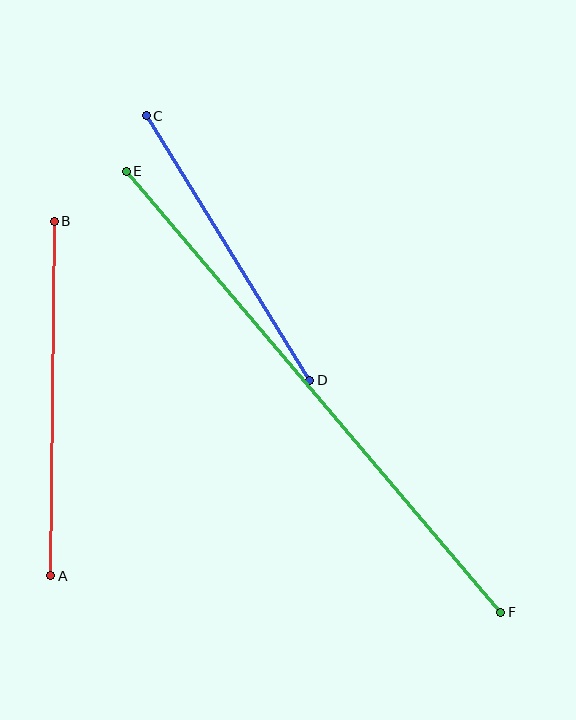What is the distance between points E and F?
The distance is approximately 579 pixels.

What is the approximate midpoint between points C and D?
The midpoint is at approximately (228, 248) pixels.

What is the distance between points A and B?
The distance is approximately 354 pixels.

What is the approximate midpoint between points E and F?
The midpoint is at approximately (313, 392) pixels.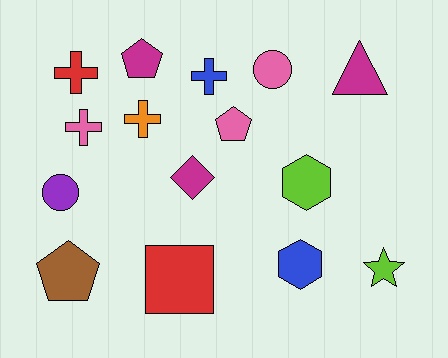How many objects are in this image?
There are 15 objects.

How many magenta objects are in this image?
There are 3 magenta objects.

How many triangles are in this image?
There is 1 triangle.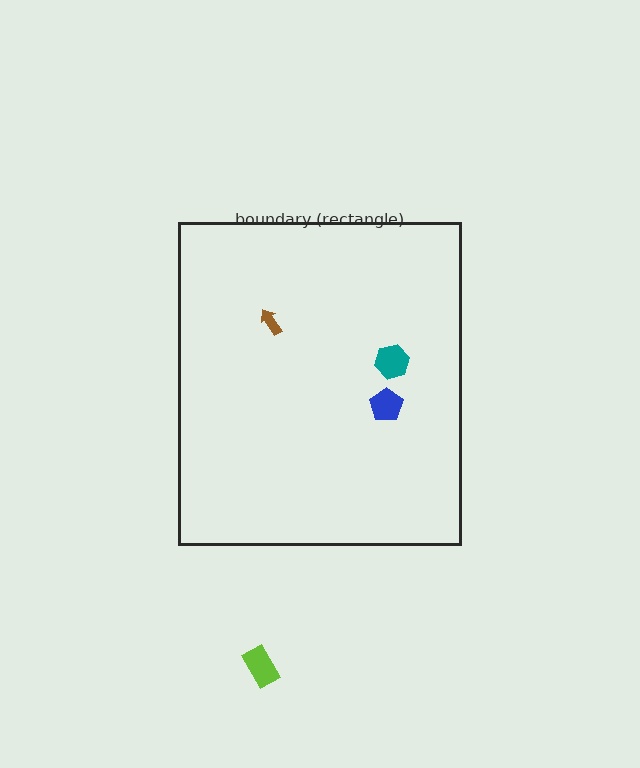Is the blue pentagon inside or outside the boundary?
Inside.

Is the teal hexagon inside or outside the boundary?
Inside.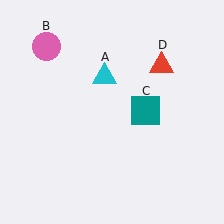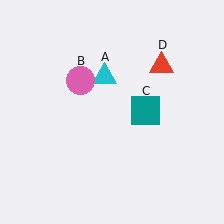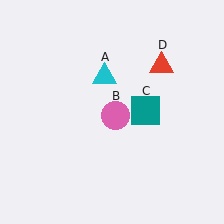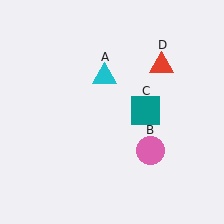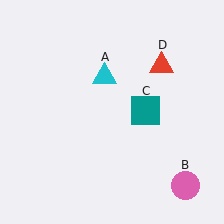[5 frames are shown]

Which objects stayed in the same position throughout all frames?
Cyan triangle (object A) and teal square (object C) and red triangle (object D) remained stationary.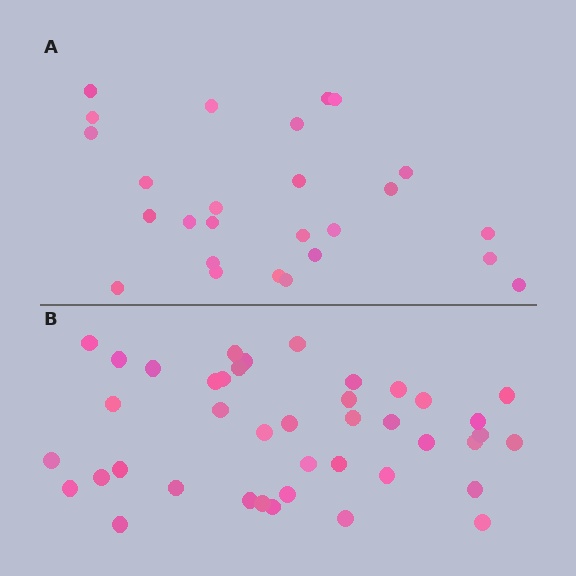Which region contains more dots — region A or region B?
Region B (the bottom region) has more dots.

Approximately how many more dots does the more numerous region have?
Region B has approximately 15 more dots than region A.